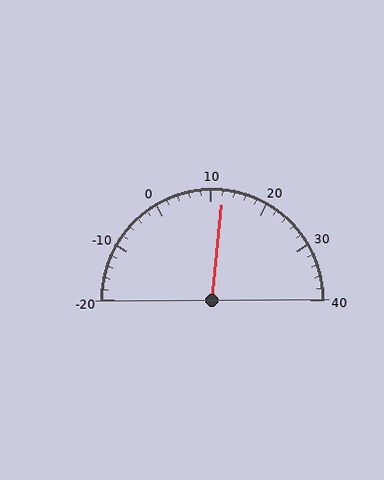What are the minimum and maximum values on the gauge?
The gauge ranges from -20 to 40.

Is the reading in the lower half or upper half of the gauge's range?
The reading is in the upper half of the range (-20 to 40).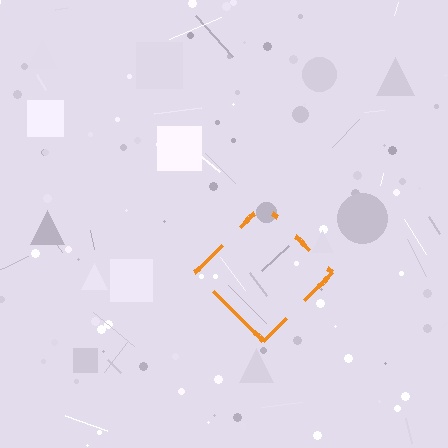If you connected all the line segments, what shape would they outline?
They would outline a diamond.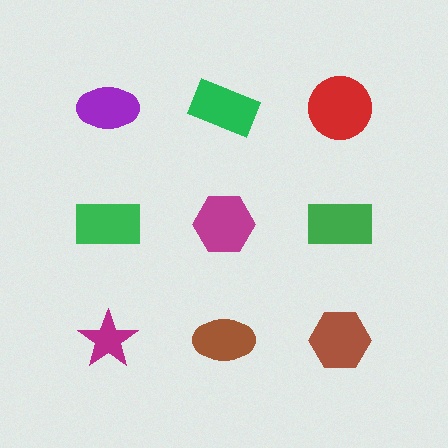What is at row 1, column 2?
A green rectangle.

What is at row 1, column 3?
A red circle.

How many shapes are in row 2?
3 shapes.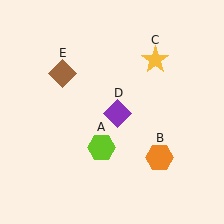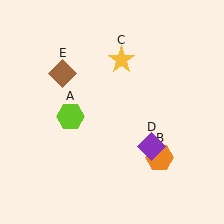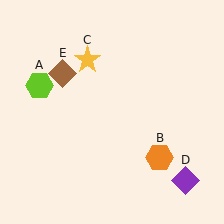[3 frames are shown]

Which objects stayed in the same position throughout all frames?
Orange hexagon (object B) and brown diamond (object E) remained stationary.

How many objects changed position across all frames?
3 objects changed position: lime hexagon (object A), yellow star (object C), purple diamond (object D).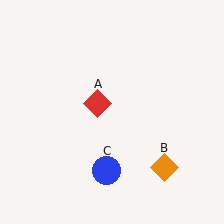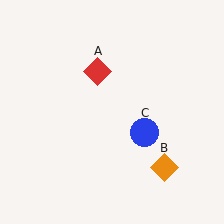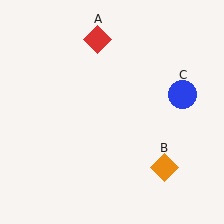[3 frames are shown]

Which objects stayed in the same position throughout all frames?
Orange diamond (object B) remained stationary.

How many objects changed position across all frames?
2 objects changed position: red diamond (object A), blue circle (object C).